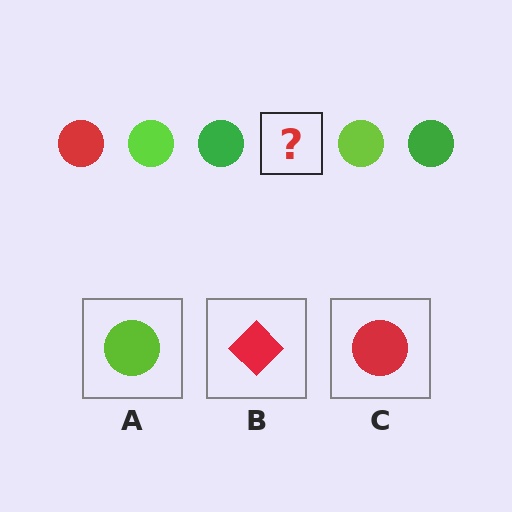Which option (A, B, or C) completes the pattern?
C.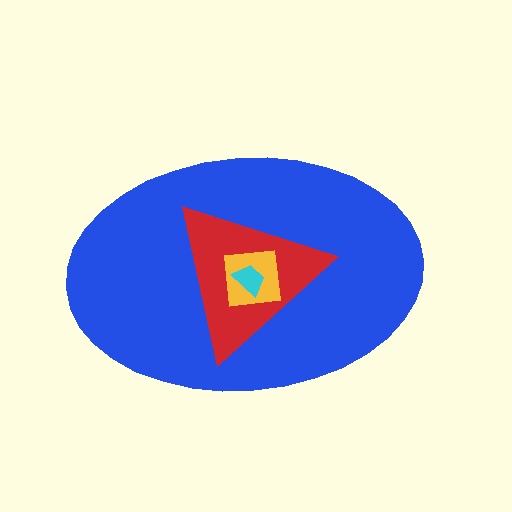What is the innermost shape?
The cyan trapezoid.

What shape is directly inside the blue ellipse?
The red triangle.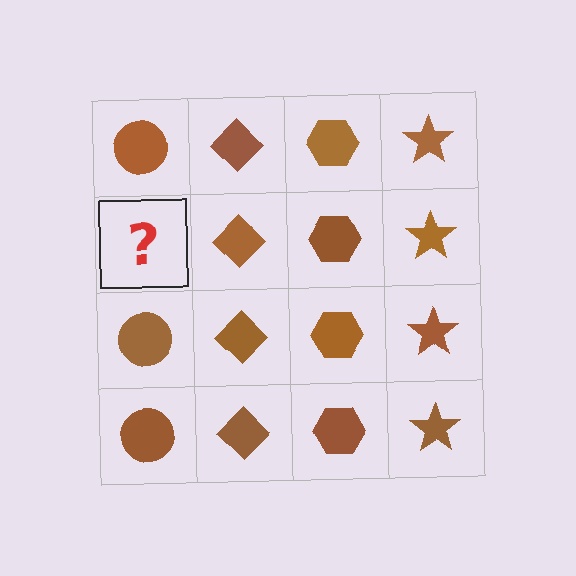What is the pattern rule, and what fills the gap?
The rule is that each column has a consistent shape. The gap should be filled with a brown circle.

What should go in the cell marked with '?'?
The missing cell should contain a brown circle.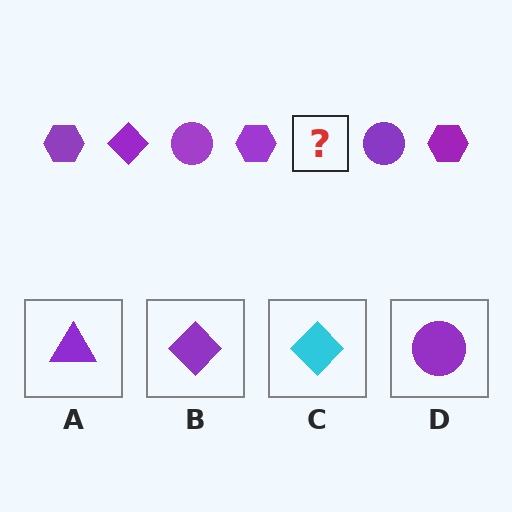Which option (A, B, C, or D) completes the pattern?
B.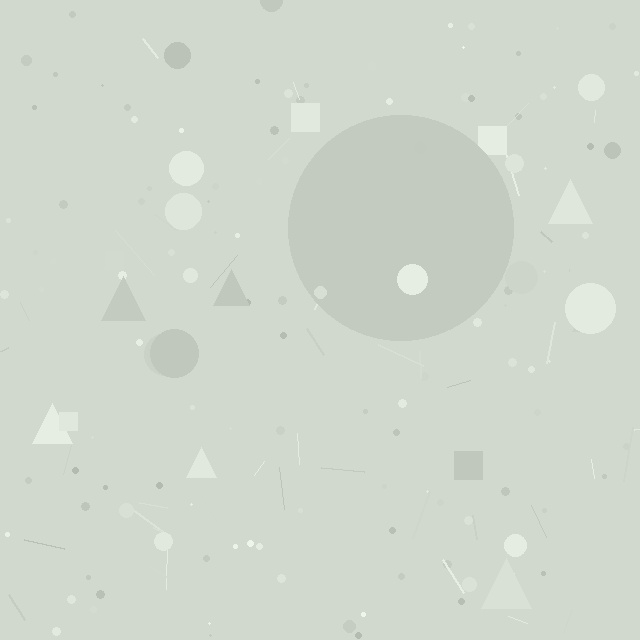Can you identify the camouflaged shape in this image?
The camouflaged shape is a circle.